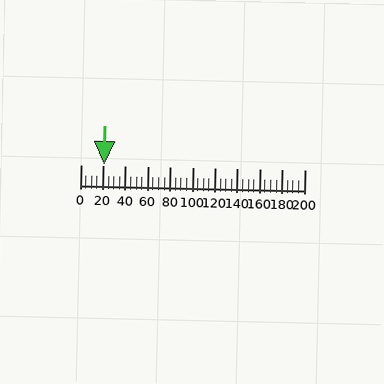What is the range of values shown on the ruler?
The ruler shows values from 0 to 200.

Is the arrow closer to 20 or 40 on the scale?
The arrow is closer to 20.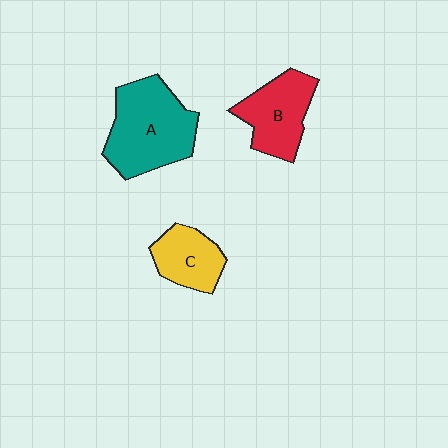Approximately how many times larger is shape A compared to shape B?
Approximately 1.4 times.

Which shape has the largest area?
Shape A (teal).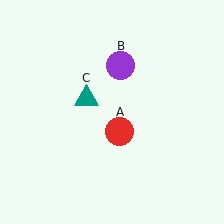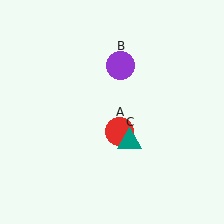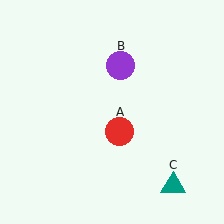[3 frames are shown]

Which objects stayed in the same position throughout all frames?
Red circle (object A) and purple circle (object B) remained stationary.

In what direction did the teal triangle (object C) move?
The teal triangle (object C) moved down and to the right.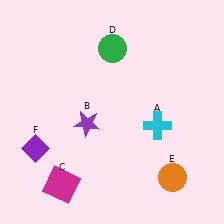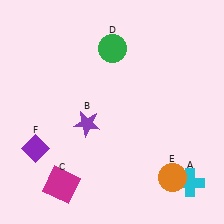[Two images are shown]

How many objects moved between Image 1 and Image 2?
1 object moved between the two images.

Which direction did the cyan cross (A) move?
The cyan cross (A) moved down.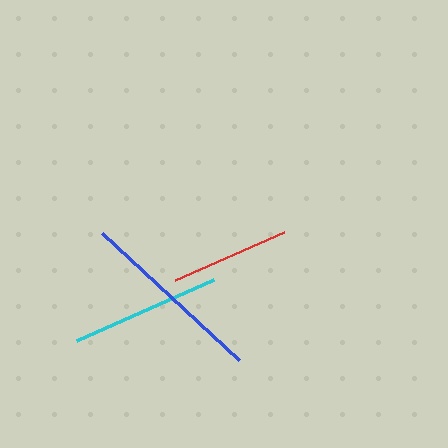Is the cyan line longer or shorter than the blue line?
The blue line is longer than the cyan line.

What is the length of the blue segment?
The blue segment is approximately 187 pixels long.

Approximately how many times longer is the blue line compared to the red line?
The blue line is approximately 1.6 times the length of the red line.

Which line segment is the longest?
The blue line is the longest at approximately 187 pixels.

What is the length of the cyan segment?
The cyan segment is approximately 150 pixels long.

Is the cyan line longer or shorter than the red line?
The cyan line is longer than the red line.